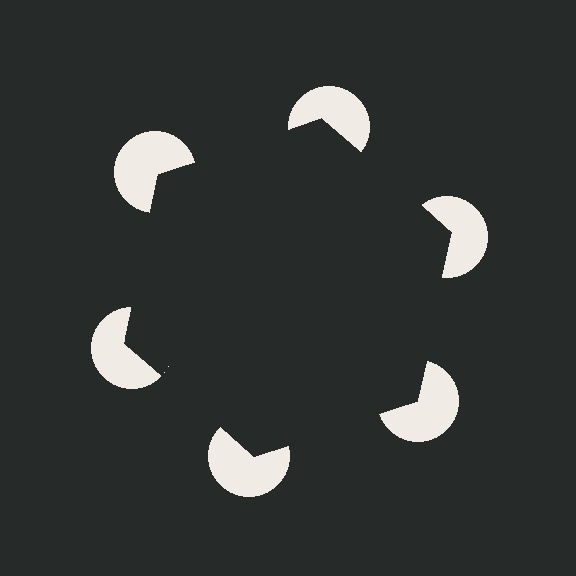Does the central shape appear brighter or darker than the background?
It typically appears slightly darker than the background, even though no actual brightness change is drawn.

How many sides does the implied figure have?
6 sides.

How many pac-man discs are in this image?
There are 6 — one at each vertex of the illusory hexagon.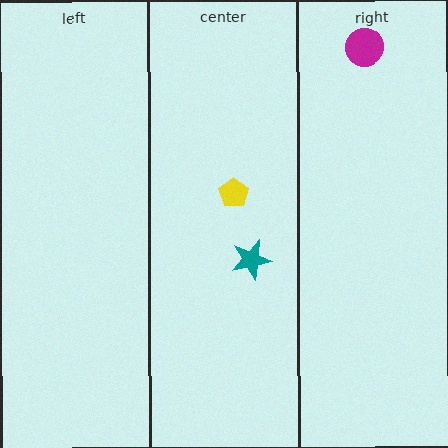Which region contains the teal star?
The center region.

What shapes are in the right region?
The magenta circle.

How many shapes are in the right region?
1.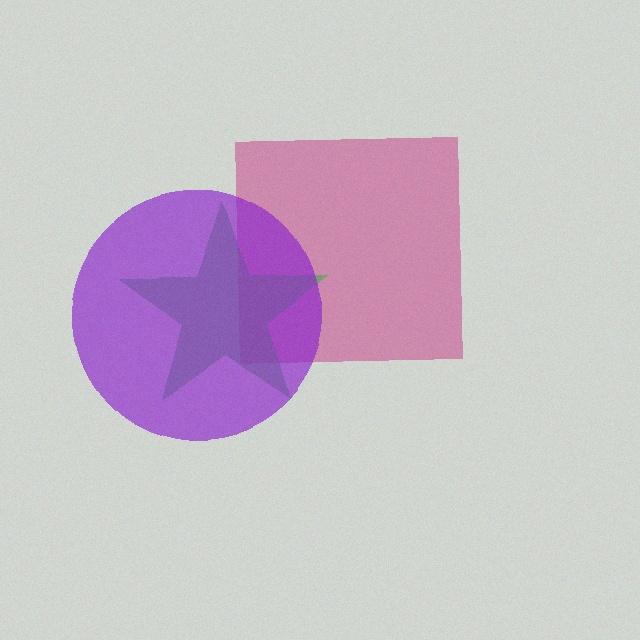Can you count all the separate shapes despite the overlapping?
Yes, there are 3 separate shapes.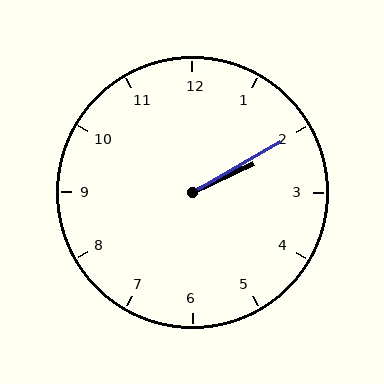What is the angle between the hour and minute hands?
Approximately 5 degrees.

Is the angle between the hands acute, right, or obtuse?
It is acute.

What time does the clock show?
2:10.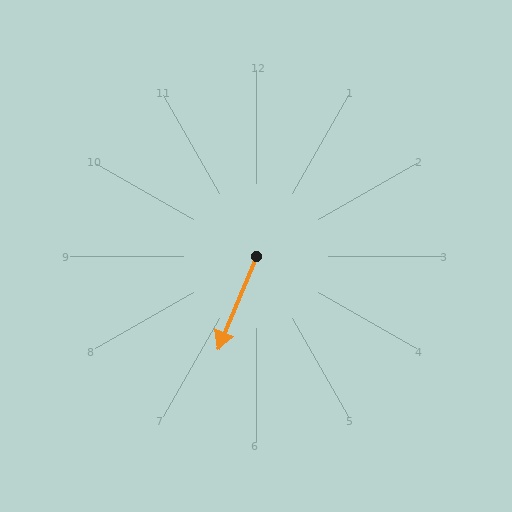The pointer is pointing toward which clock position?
Roughly 7 o'clock.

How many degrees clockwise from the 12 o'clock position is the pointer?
Approximately 203 degrees.